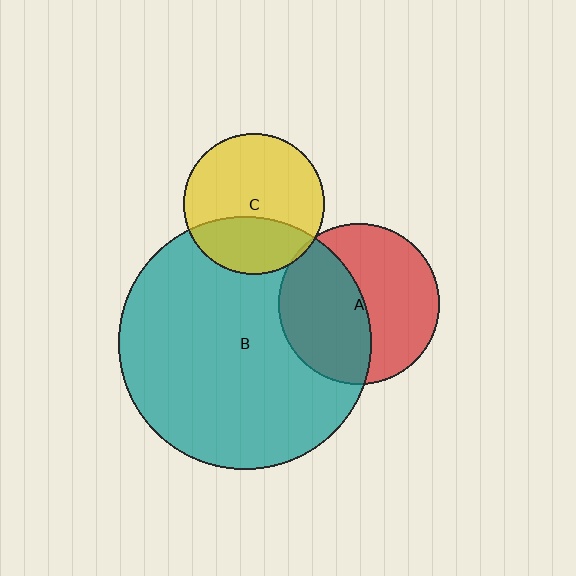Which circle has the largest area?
Circle B (teal).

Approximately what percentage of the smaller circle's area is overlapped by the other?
Approximately 50%.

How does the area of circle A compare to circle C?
Approximately 1.3 times.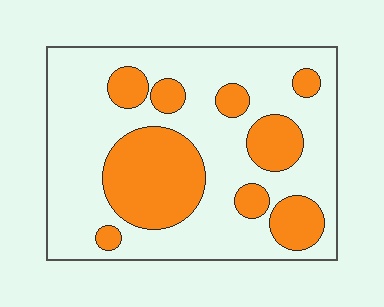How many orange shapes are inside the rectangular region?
9.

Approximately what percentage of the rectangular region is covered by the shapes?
Approximately 30%.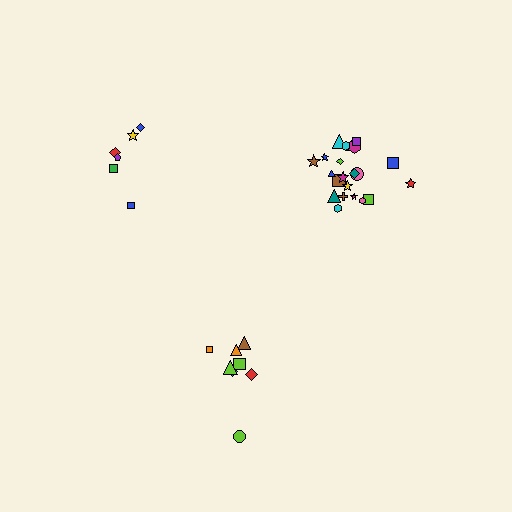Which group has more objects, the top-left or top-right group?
The top-right group.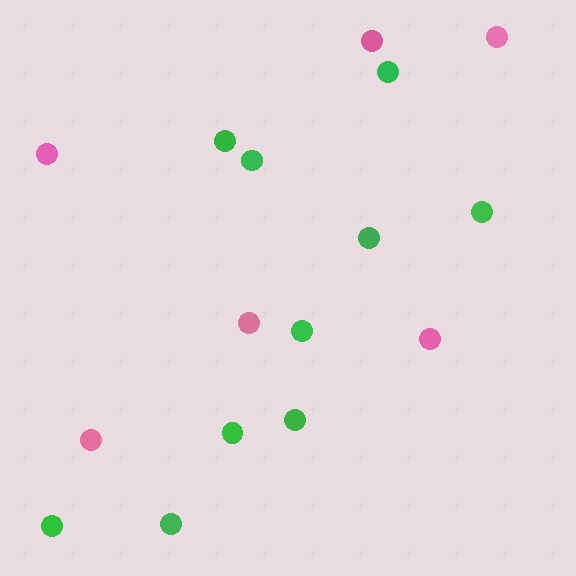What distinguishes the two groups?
There are 2 groups: one group of green circles (10) and one group of pink circles (6).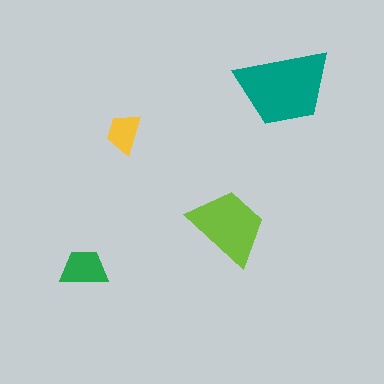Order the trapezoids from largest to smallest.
the teal one, the lime one, the green one, the yellow one.